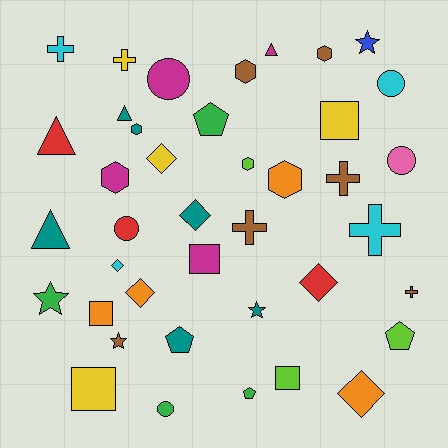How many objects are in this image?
There are 40 objects.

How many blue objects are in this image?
There is 1 blue object.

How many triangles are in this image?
There are 4 triangles.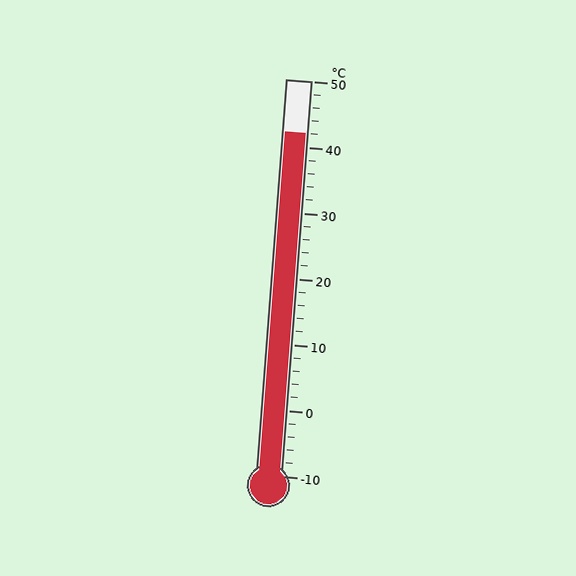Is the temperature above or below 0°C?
The temperature is above 0°C.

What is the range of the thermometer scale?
The thermometer scale ranges from -10°C to 50°C.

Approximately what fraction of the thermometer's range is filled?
The thermometer is filled to approximately 85% of its range.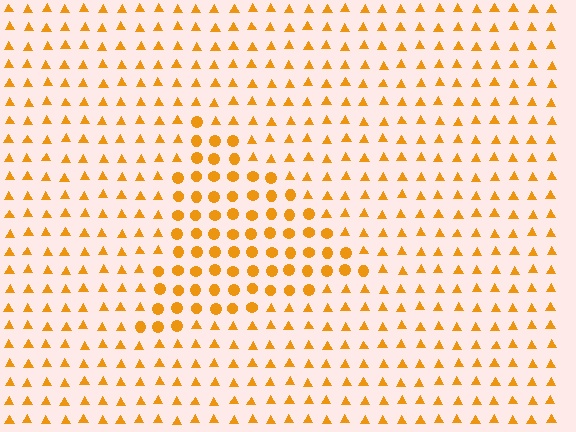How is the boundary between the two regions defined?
The boundary is defined by a change in element shape: circles inside vs. triangles outside. All elements share the same color and spacing.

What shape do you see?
I see a triangle.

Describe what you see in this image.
The image is filled with small orange elements arranged in a uniform grid. A triangle-shaped region contains circles, while the surrounding area contains triangles. The boundary is defined purely by the change in element shape.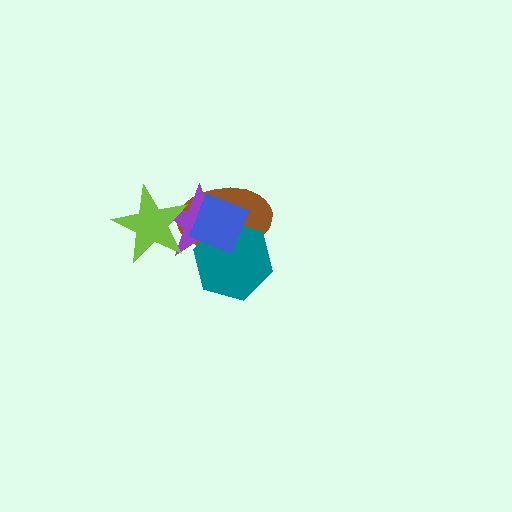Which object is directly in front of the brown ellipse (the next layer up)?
The purple star is directly in front of the brown ellipse.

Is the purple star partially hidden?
Yes, it is partially covered by another shape.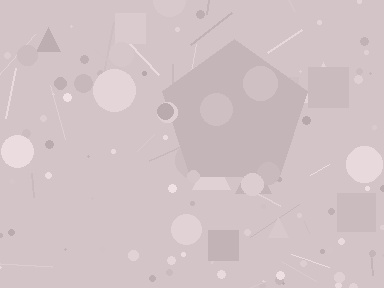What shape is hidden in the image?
A pentagon is hidden in the image.